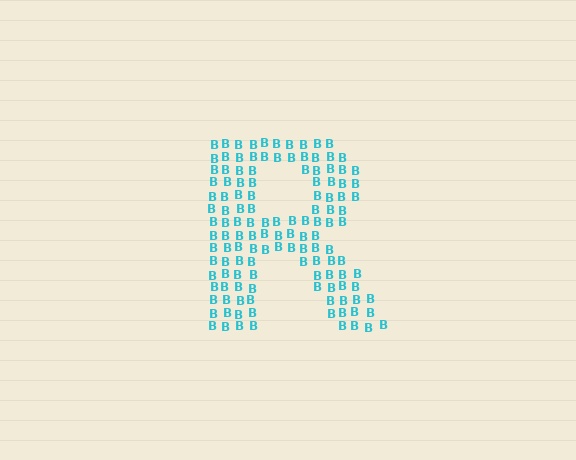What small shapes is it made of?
It is made of small letter B's.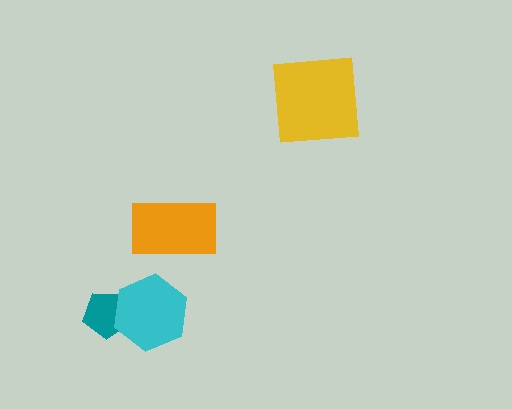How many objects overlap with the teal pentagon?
1 object overlaps with the teal pentagon.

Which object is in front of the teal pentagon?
The cyan hexagon is in front of the teal pentagon.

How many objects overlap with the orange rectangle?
0 objects overlap with the orange rectangle.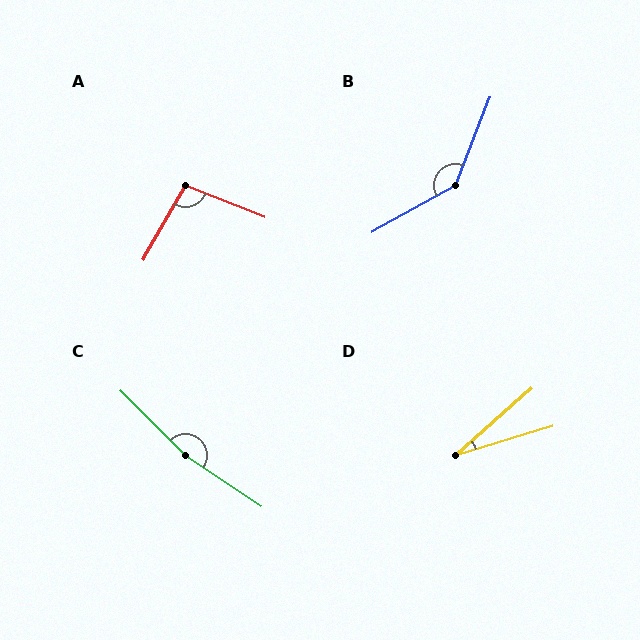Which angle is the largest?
C, at approximately 169 degrees.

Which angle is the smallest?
D, at approximately 25 degrees.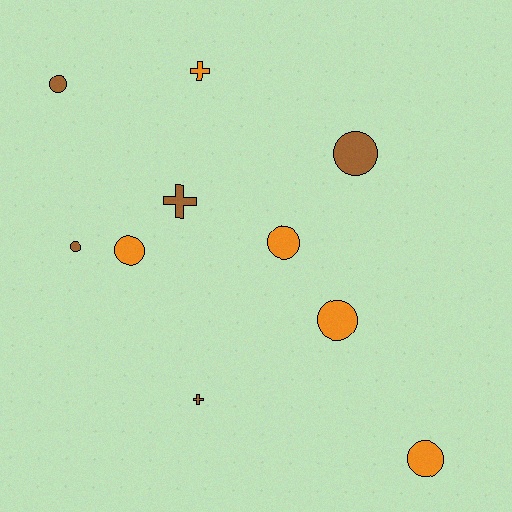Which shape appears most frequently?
Circle, with 7 objects.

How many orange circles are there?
There are 4 orange circles.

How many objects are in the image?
There are 10 objects.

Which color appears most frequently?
Brown, with 5 objects.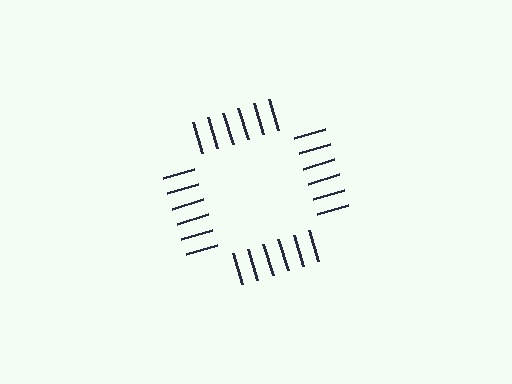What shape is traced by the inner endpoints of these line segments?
An illusory square — the line segments terminate on its edges but no continuous stroke is drawn.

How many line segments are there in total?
24 — 6 along each of the 4 edges.